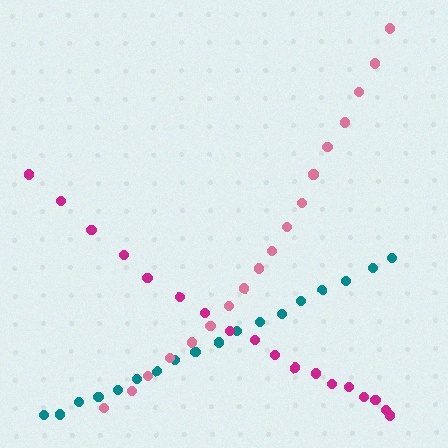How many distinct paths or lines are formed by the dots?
There are 3 distinct paths.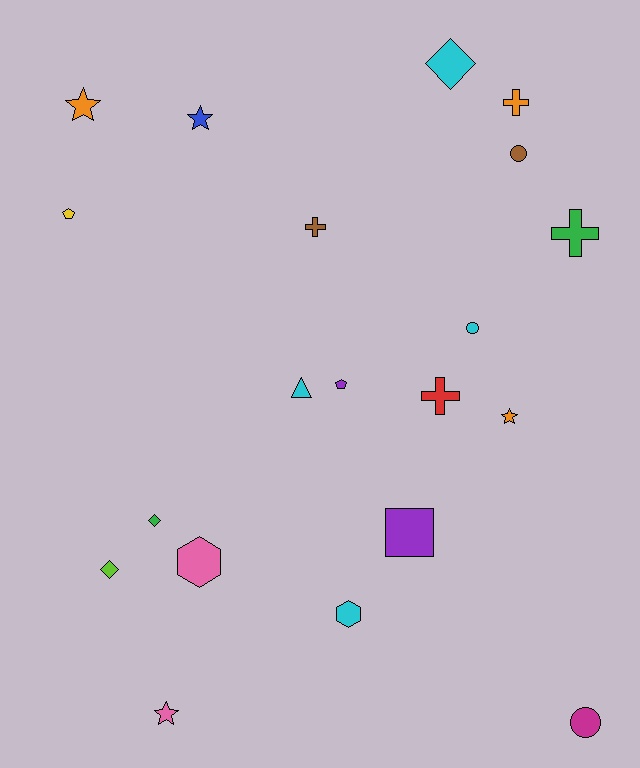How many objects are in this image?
There are 20 objects.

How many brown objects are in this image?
There are 2 brown objects.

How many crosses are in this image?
There are 4 crosses.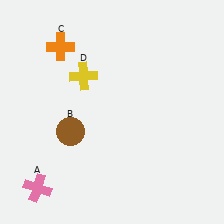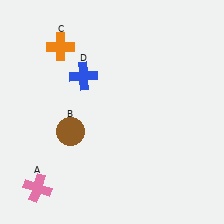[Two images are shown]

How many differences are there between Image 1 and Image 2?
There is 1 difference between the two images.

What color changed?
The cross (D) changed from yellow in Image 1 to blue in Image 2.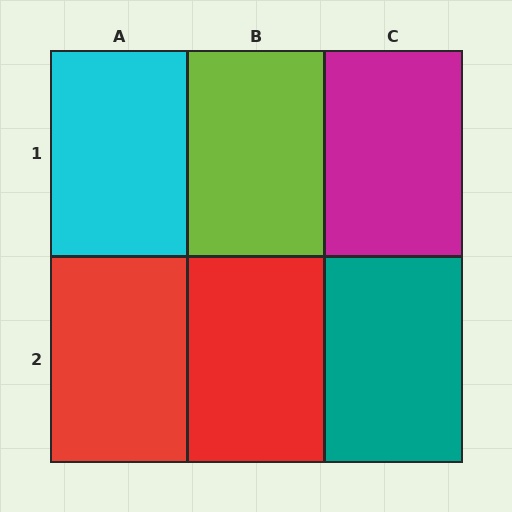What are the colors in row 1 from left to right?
Cyan, lime, magenta.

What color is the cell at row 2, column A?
Red.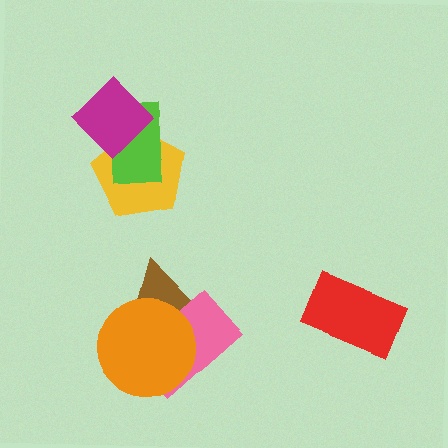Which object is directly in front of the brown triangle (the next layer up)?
The pink rectangle is directly in front of the brown triangle.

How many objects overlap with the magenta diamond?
2 objects overlap with the magenta diamond.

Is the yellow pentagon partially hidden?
Yes, it is partially covered by another shape.